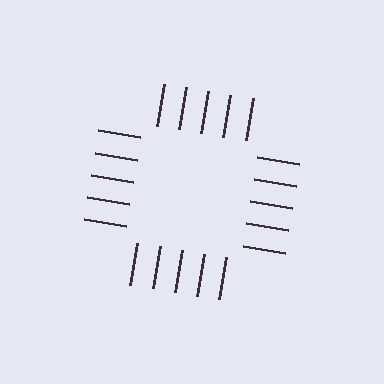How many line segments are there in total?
20 — 5 along each of the 4 edges.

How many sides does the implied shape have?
4 sides — the line-ends trace a square.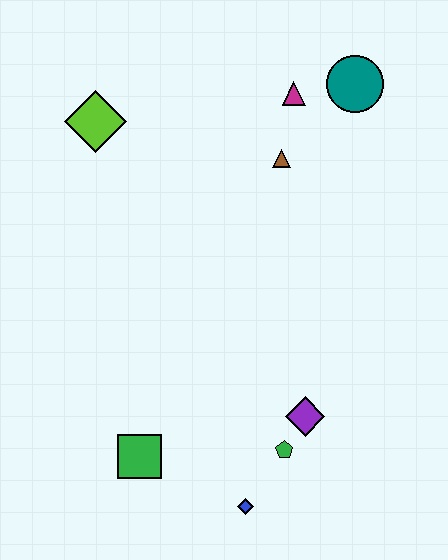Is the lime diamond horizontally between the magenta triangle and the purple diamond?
No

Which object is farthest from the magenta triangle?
The blue diamond is farthest from the magenta triangle.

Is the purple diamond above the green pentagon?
Yes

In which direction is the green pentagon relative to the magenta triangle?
The green pentagon is below the magenta triangle.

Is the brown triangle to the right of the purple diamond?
No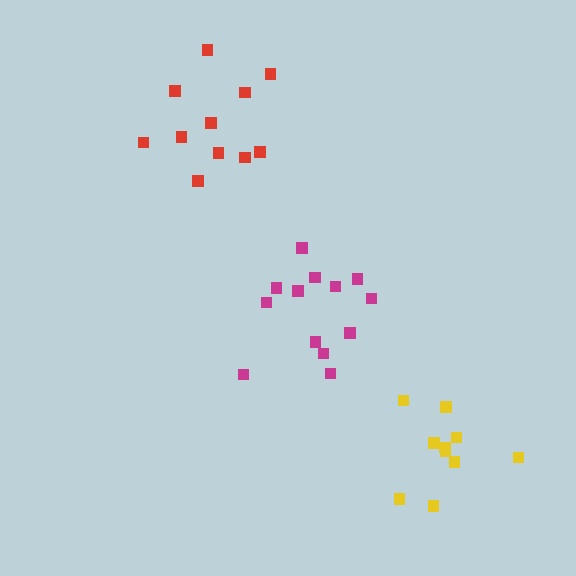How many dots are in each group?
Group 1: 13 dots, Group 2: 11 dots, Group 3: 10 dots (34 total).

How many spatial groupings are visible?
There are 3 spatial groupings.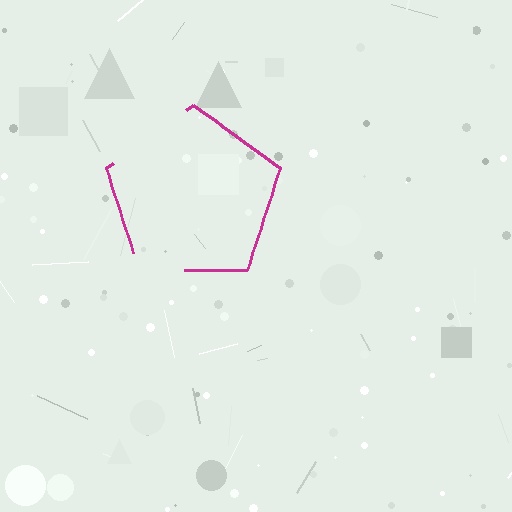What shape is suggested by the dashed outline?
The dashed outline suggests a pentagon.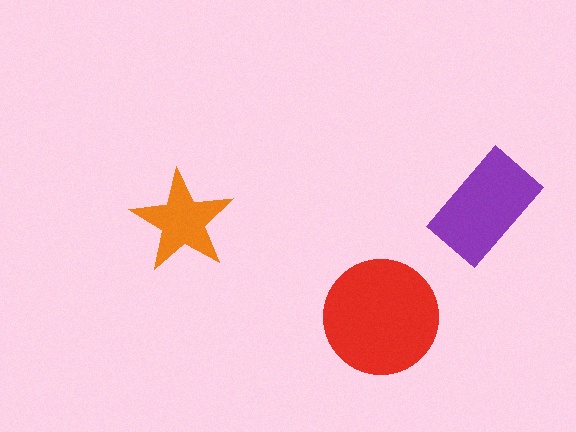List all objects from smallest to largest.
The orange star, the purple rectangle, the red circle.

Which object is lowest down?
The red circle is bottommost.